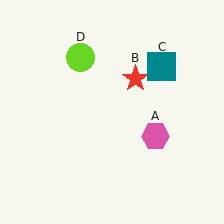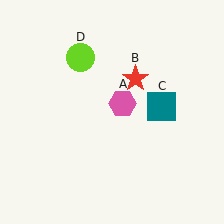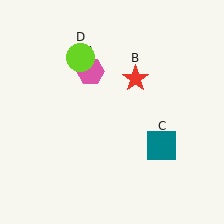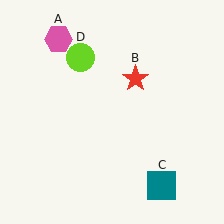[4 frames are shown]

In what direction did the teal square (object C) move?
The teal square (object C) moved down.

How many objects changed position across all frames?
2 objects changed position: pink hexagon (object A), teal square (object C).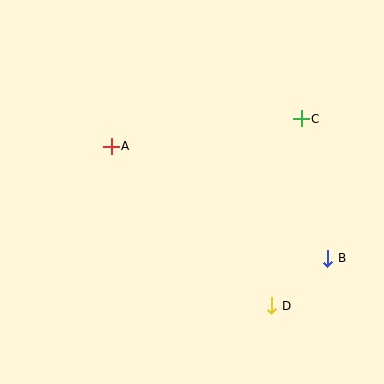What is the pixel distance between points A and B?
The distance between A and B is 244 pixels.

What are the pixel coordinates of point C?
Point C is at (301, 119).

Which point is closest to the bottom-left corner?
Point A is closest to the bottom-left corner.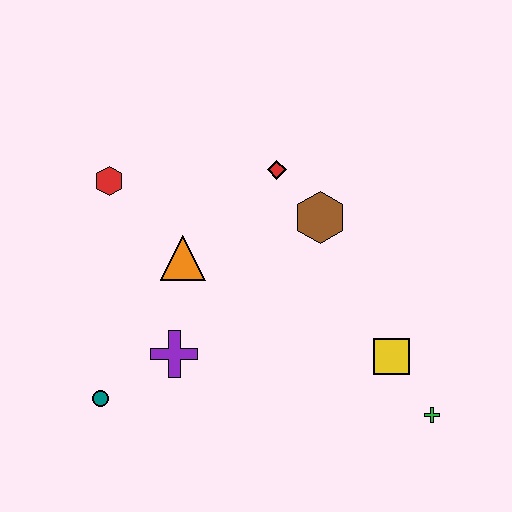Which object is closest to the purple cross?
The teal circle is closest to the purple cross.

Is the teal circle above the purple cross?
No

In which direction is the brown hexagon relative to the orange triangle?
The brown hexagon is to the right of the orange triangle.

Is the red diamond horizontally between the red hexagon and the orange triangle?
No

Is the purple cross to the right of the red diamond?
No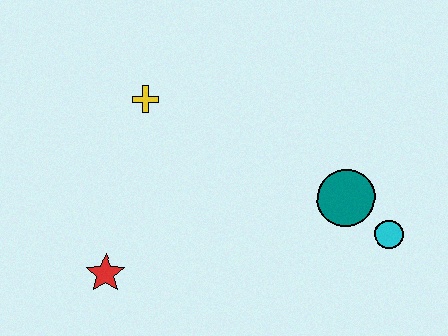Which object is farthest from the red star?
The cyan circle is farthest from the red star.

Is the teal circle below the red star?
No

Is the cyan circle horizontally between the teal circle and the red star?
No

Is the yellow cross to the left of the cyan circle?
Yes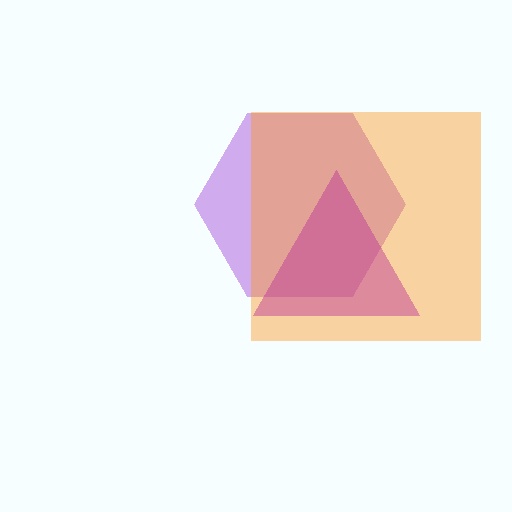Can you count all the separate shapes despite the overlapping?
Yes, there are 3 separate shapes.